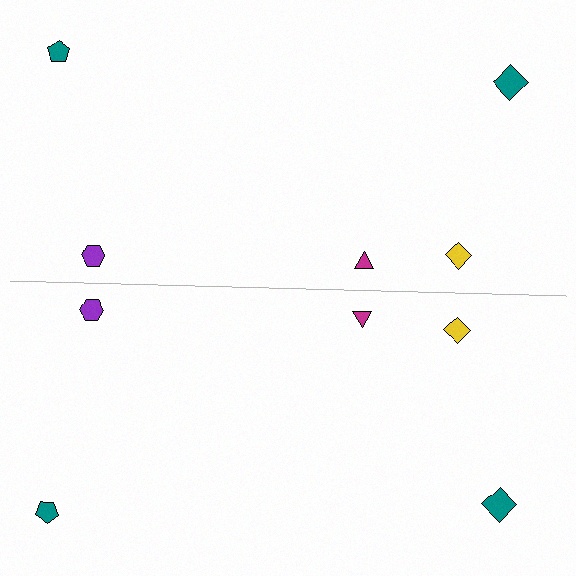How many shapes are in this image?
There are 10 shapes in this image.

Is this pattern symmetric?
Yes, this pattern has bilateral (reflection) symmetry.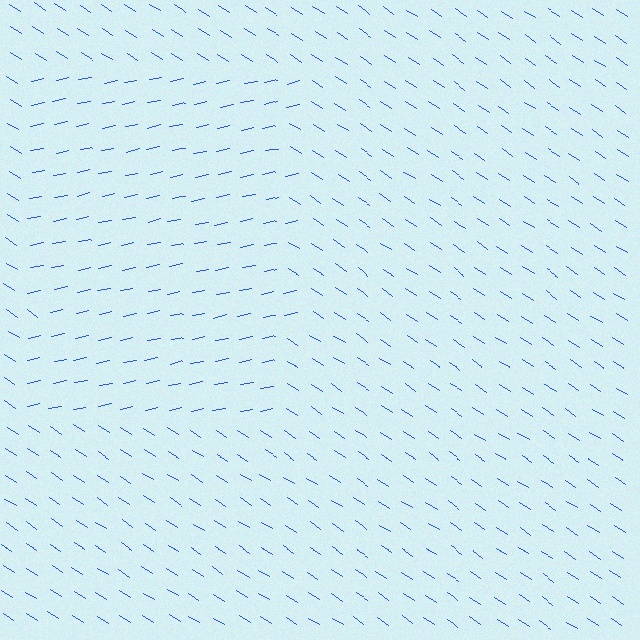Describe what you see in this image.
The image is filled with small blue line segments. A rectangle region in the image has lines oriented differently from the surrounding lines, creating a visible texture boundary.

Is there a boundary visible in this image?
Yes, there is a texture boundary formed by a change in line orientation.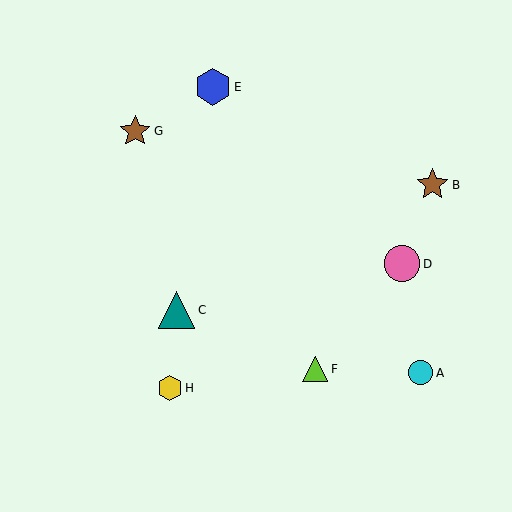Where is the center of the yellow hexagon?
The center of the yellow hexagon is at (170, 388).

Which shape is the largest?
The teal triangle (labeled C) is the largest.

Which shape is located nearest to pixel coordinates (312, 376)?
The lime triangle (labeled F) at (315, 369) is nearest to that location.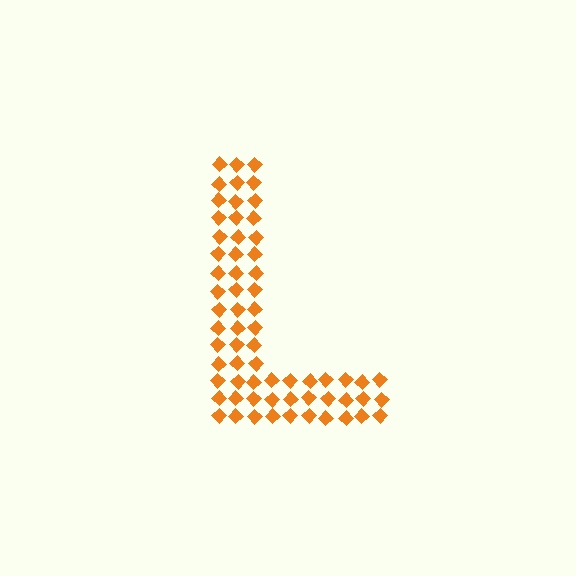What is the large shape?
The large shape is the letter L.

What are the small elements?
The small elements are diamonds.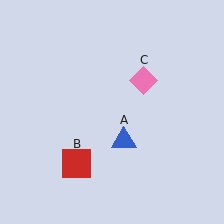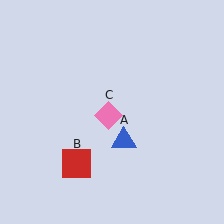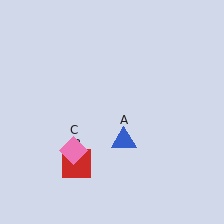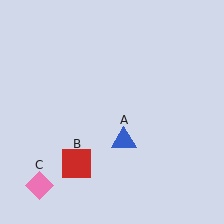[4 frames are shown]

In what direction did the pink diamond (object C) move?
The pink diamond (object C) moved down and to the left.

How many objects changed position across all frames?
1 object changed position: pink diamond (object C).